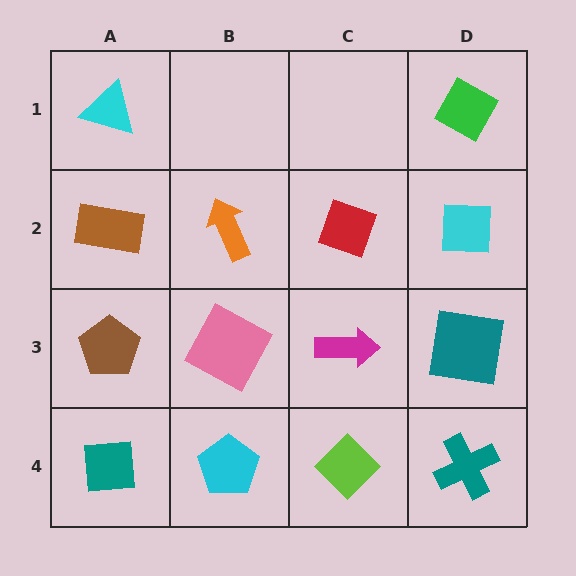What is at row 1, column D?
A green diamond.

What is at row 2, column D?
A cyan square.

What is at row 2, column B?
An orange arrow.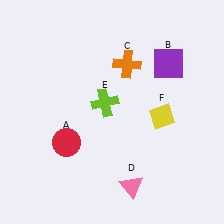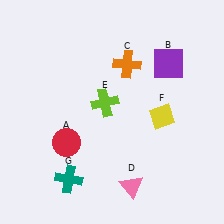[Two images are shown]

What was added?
A teal cross (G) was added in Image 2.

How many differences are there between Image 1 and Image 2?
There is 1 difference between the two images.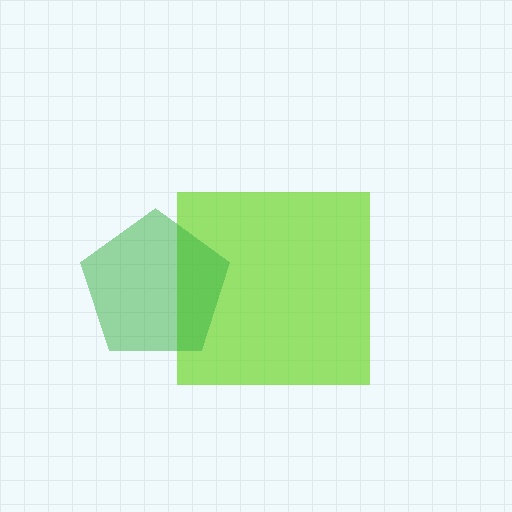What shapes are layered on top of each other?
The layered shapes are: a lime square, a green pentagon.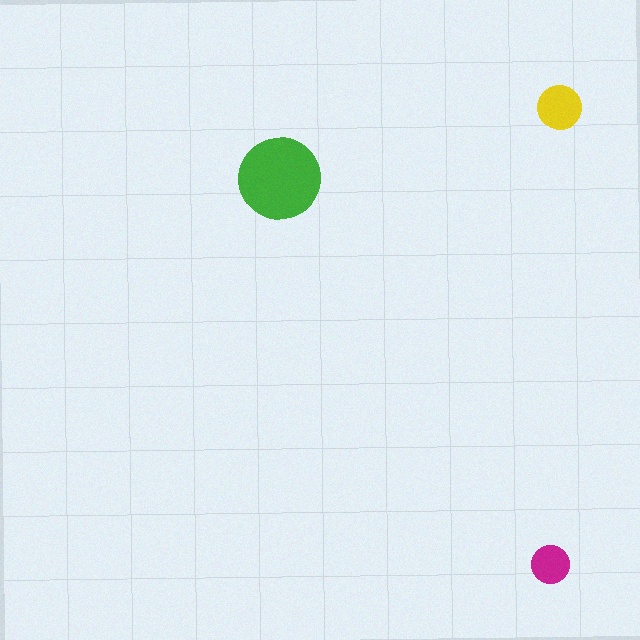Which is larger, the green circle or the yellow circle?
The green one.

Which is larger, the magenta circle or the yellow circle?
The yellow one.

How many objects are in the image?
There are 3 objects in the image.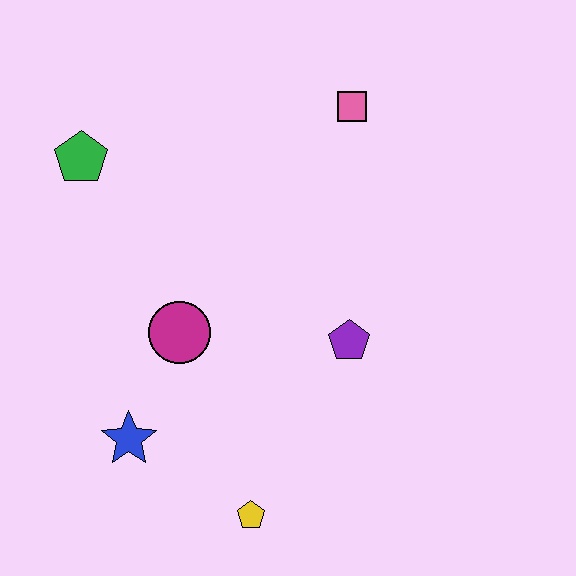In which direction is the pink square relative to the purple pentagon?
The pink square is above the purple pentagon.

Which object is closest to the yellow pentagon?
The blue star is closest to the yellow pentagon.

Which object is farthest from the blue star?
The pink square is farthest from the blue star.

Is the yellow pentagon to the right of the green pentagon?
Yes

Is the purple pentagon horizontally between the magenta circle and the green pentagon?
No